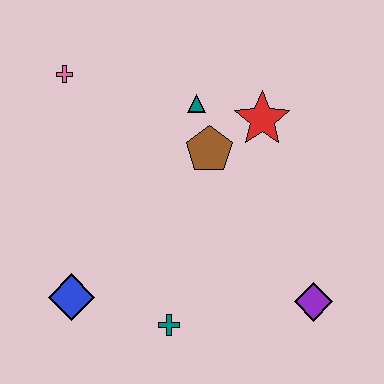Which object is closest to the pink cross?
The teal triangle is closest to the pink cross.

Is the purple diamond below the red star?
Yes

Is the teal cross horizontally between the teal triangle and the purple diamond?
No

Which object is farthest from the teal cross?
The pink cross is farthest from the teal cross.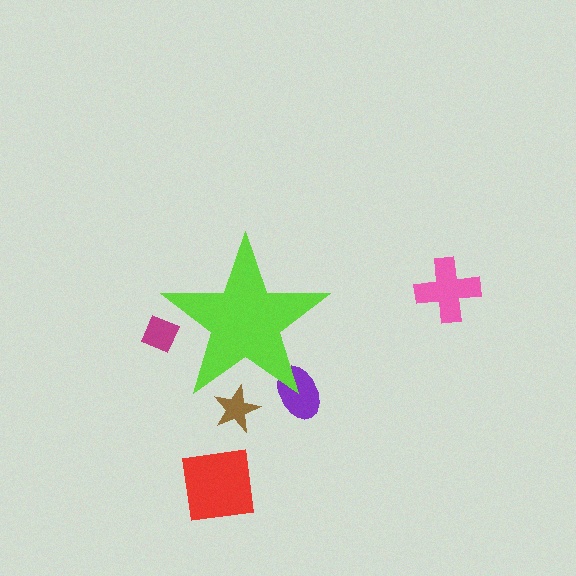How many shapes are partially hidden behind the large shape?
3 shapes are partially hidden.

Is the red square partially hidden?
No, the red square is fully visible.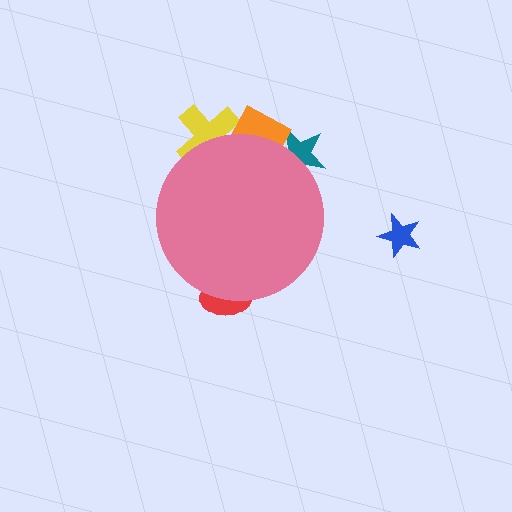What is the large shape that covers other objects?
A pink circle.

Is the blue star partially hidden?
No, the blue star is fully visible.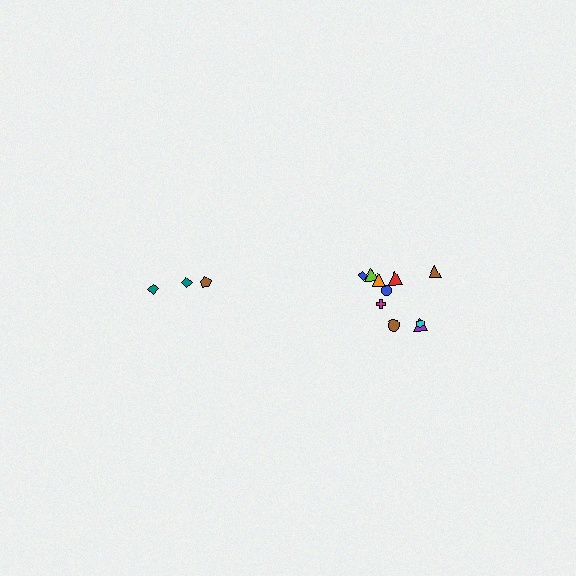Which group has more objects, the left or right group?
The right group.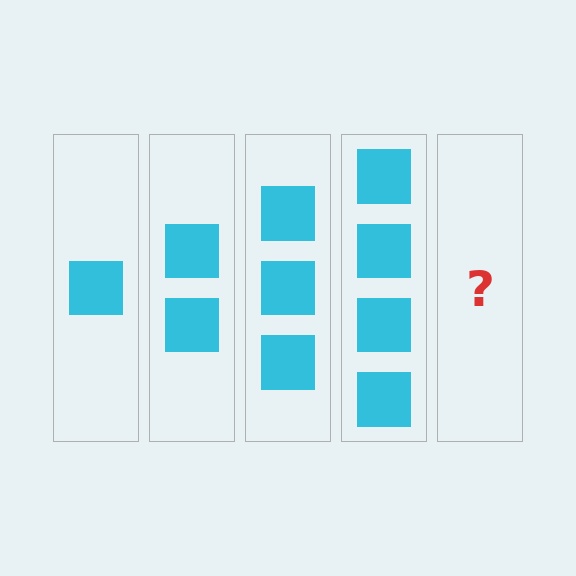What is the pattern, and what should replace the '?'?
The pattern is that each step adds one more square. The '?' should be 5 squares.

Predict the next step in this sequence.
The next step is 5 squares.